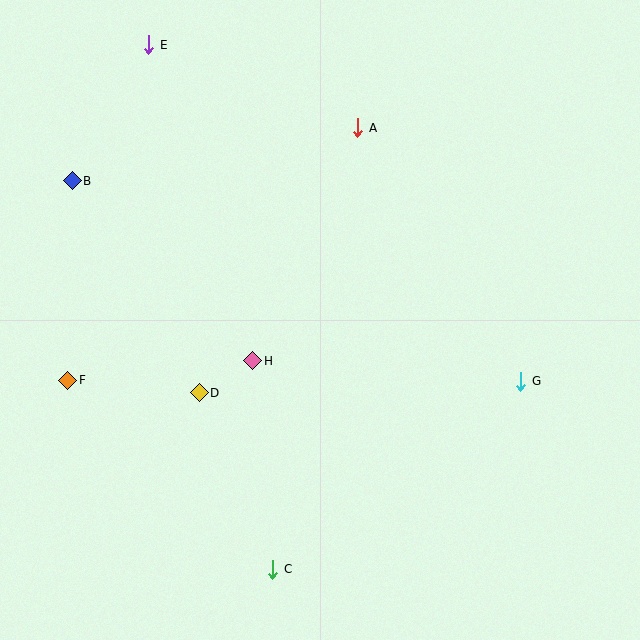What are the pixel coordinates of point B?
Point B is at (72, 181).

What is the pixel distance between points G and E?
The distance between G and E is 502 pixels.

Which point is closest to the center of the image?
Point H at (253, 361) is closest to the center.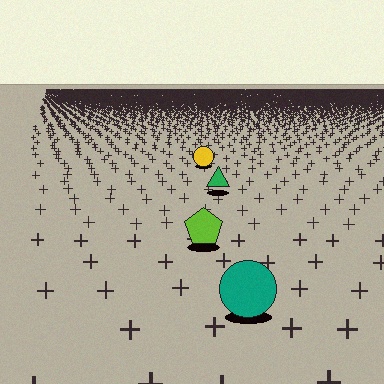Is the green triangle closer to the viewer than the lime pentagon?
No. The lime pentagon is closer — you can tell from the texture gradient: the ground texture is coarser near it.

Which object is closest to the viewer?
The teal circle is closest. The texture marks near it are larger and more spread out.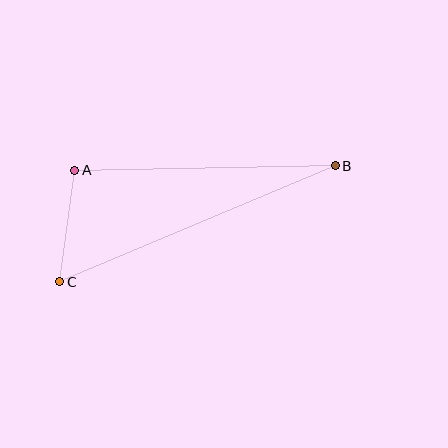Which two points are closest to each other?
Points A and C are closest to each other.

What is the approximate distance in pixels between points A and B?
The distance between A and B is approximately 261 pixels.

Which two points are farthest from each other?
Points B and C are farthest from each other.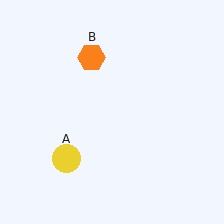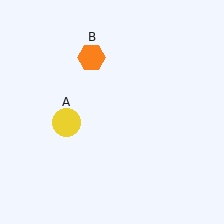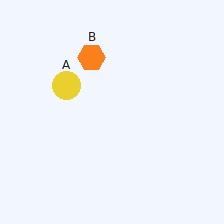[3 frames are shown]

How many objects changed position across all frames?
1 object changed position: yellow circle (object A).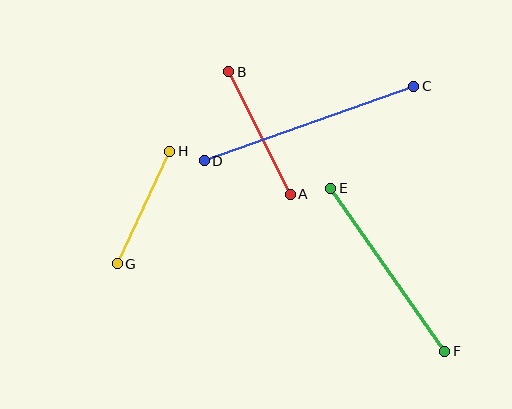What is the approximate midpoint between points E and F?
The midpoint is at approximately (388, 270) pixels.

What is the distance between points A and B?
The distance is approximately 137 pixels.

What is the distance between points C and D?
The distance is approximately 223 pixels.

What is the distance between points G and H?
The distance is approximately 125 pixels.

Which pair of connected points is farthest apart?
Points C and D are farthest apart.